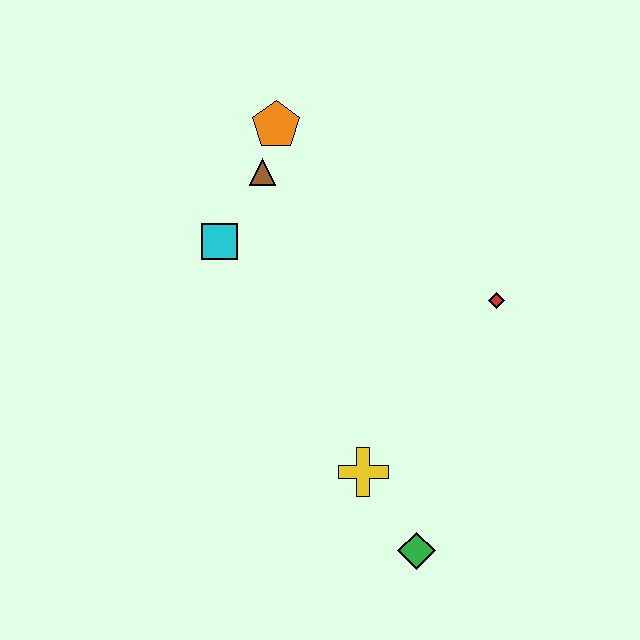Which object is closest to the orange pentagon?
The brown triangle is closest to the orange pentagon.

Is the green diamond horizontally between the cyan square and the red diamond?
Yes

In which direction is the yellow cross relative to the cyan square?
The yellow cross is below the cyan square.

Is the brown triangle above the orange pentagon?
No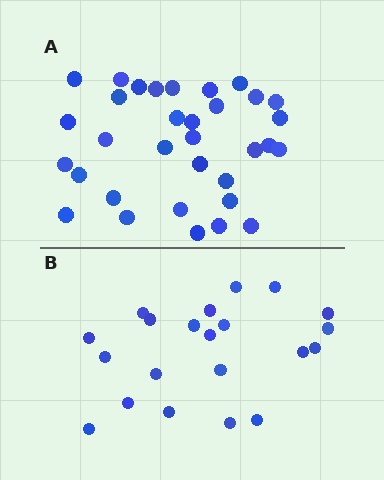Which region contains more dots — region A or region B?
Region A (the top region) has more dots.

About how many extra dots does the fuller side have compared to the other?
Region A has roughly 12 or so more dots than region B.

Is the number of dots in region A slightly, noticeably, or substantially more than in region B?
Region A has substantially more. The ratio is roughly 1.6 to 1.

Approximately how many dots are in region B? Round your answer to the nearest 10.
About 20 dots. (The exact count is 21, which rounds to 20.)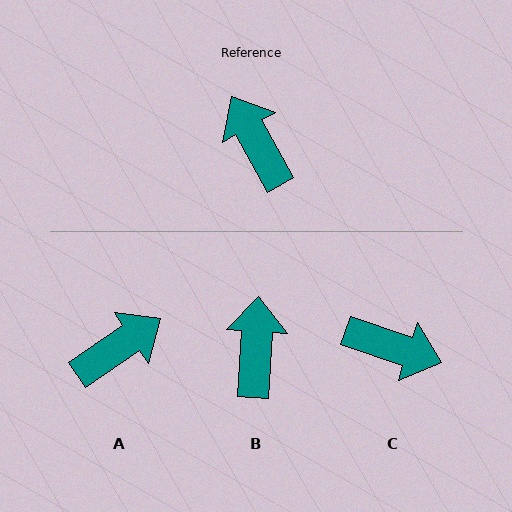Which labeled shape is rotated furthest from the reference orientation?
C, about 138 degrees away.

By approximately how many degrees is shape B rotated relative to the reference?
Approximately 32 degrees clockwise.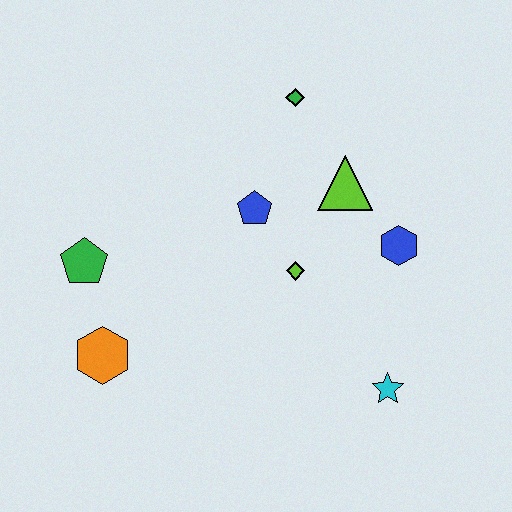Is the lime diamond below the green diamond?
Yes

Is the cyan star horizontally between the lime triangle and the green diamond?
No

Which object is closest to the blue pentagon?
The lime diamond is closest to the blue pentagon.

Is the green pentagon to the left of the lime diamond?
Yes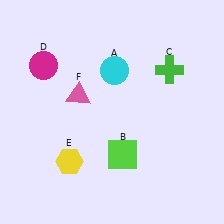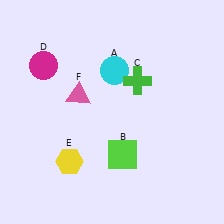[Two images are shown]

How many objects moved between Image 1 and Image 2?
1 object moved between the two images.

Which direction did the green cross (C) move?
The green cross (C) moved left.